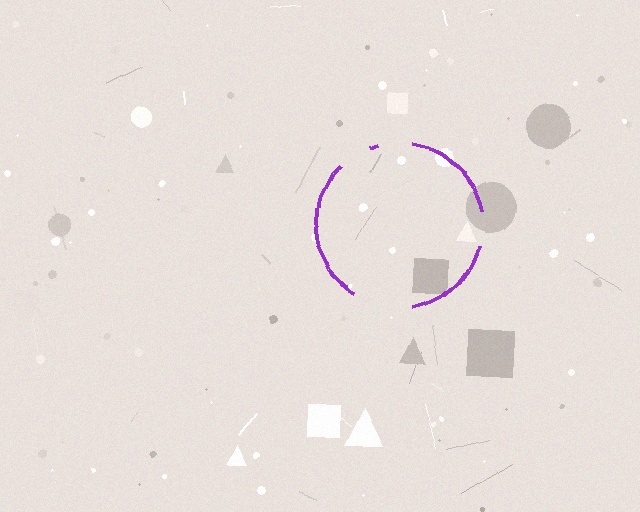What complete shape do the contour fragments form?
The contour fragments form a circle.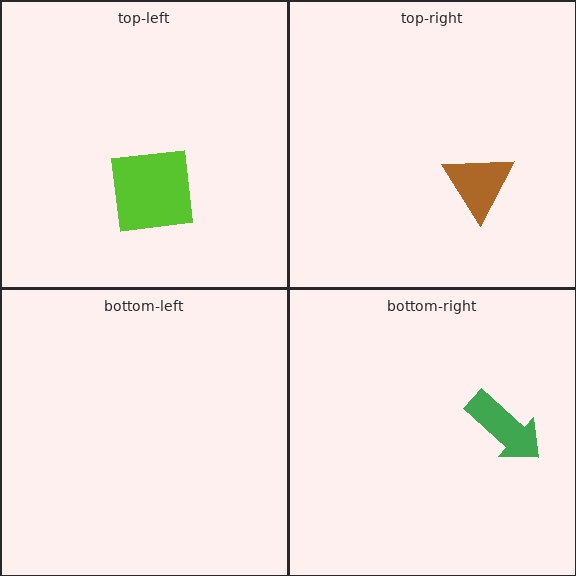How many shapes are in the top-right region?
1.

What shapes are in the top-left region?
The lime square.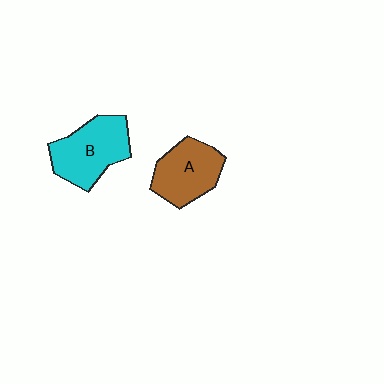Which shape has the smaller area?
Shape A (brown).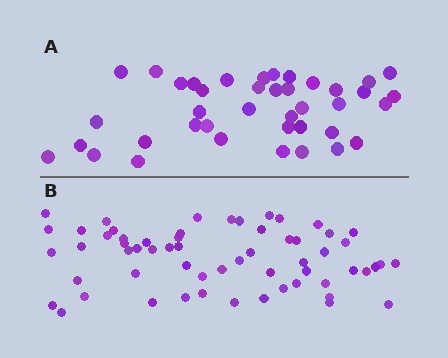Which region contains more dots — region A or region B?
Region B (the bottom region) has more dots.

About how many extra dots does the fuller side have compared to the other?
Region B has approximately 20 more dots than region A.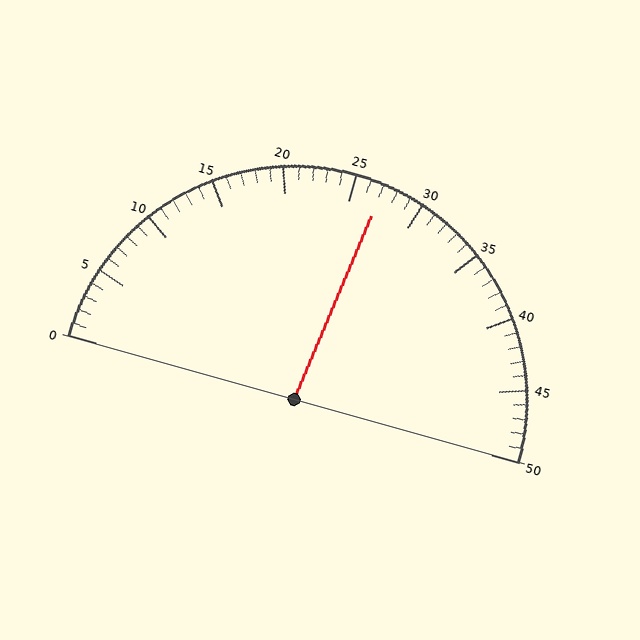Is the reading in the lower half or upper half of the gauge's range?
The reading is in the upper half of the range (0 to 50).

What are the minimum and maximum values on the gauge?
The gauge ranges from 0 to 50.